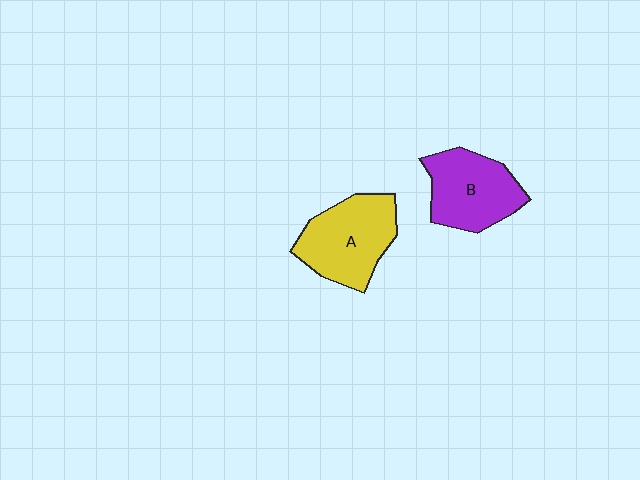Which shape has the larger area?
Shape A (yellow).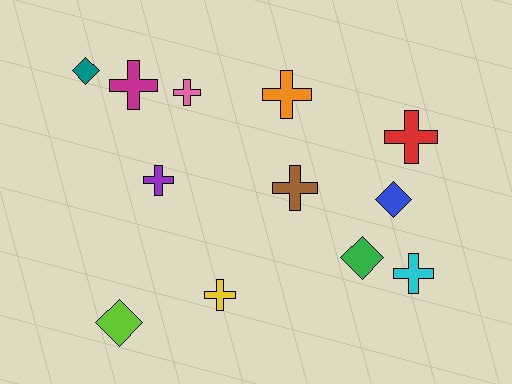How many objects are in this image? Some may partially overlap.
There are 12 objects.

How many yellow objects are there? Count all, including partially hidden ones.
There is 1 yellow object.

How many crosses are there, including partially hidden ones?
There are 8 crosses.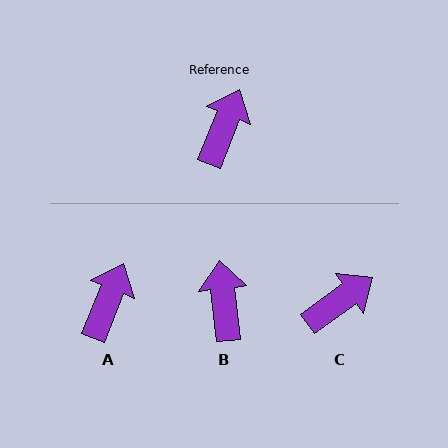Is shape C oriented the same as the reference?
No, it is off by about 33 degrees.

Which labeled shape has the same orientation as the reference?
A.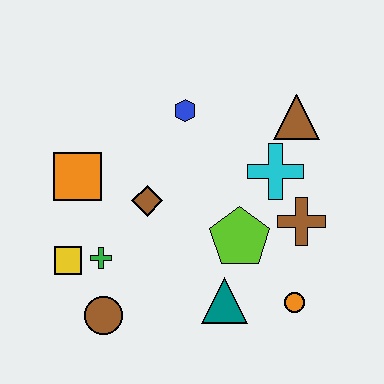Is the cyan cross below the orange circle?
No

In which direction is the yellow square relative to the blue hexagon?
The yellow square is below the blue hexagon.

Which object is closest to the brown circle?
The green cross is closest to the brown circle.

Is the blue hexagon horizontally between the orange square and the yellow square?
No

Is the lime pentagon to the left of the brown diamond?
No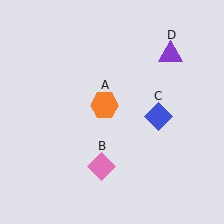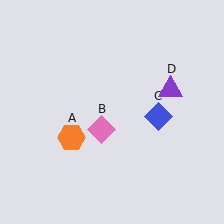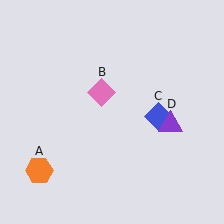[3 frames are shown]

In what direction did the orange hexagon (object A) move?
The orange hexagon (object A) moved down and to the left.